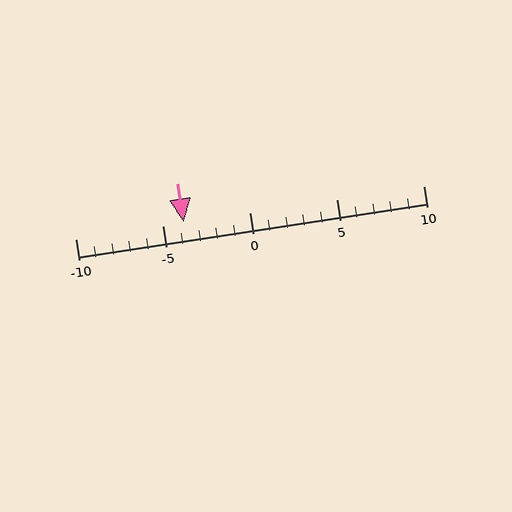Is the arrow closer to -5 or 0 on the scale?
The arrow is closer to -5.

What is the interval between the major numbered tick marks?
The major tick marks are spaced 5 units apart.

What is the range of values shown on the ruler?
The ruler shows values from -10 to 10.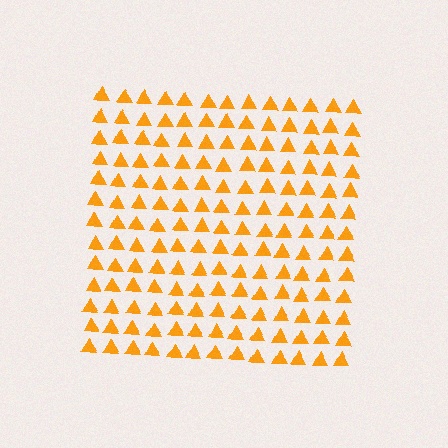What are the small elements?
The small elements are triangles.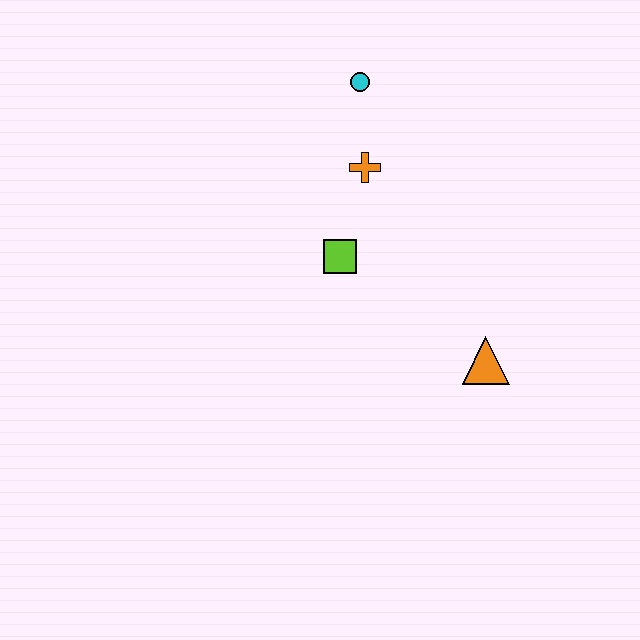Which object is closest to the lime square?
The orange cross is closest to the lime square.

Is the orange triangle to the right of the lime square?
Yes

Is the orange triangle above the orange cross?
No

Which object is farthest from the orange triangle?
The cyan circle is farthest from the orange triangle.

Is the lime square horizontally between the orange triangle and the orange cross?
No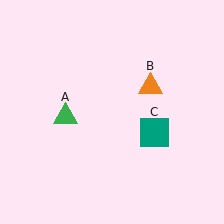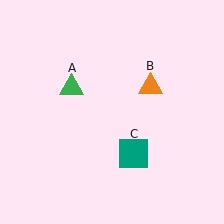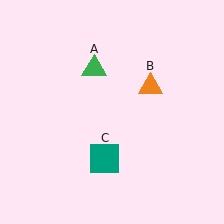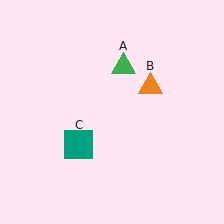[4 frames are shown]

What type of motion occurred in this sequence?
The green triangle (object A), teal square (object C) rotated clockwise around the center of the scene.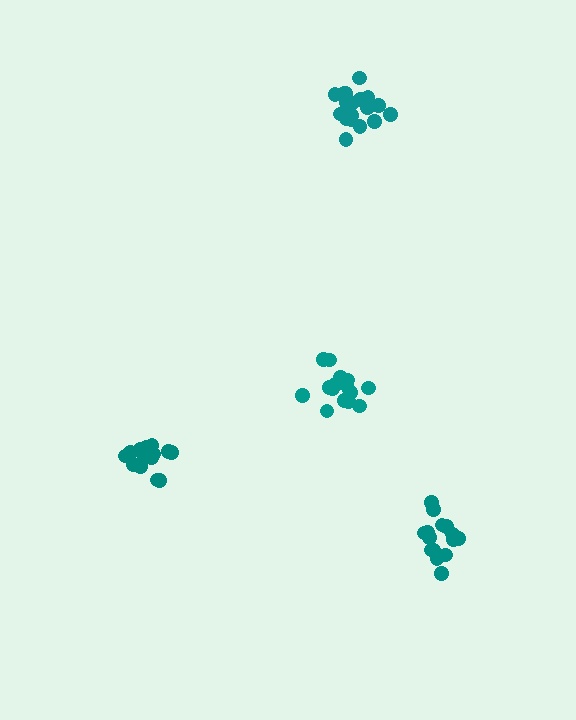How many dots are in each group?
Group 1: 16 dots, Group 2: 16 dots, Group 3: 18 dots, Group 4: 15 dots (65 total).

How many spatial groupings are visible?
There are 4 spatial groupings.